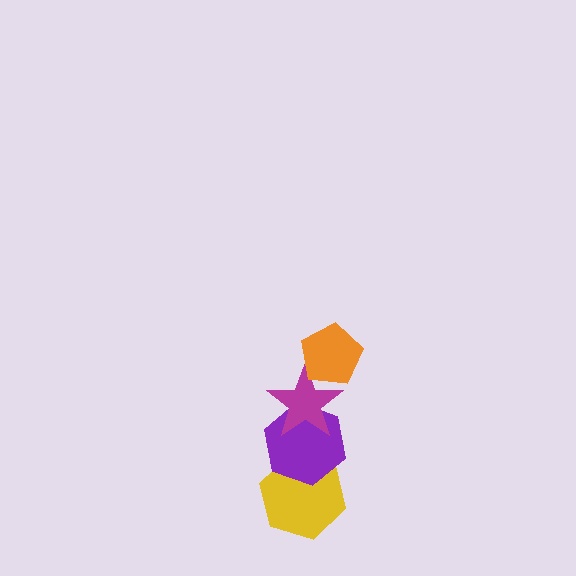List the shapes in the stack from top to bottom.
From top to bottom: the orange pentagon, the magenta star, the purple hexagon, the yellow hexagon.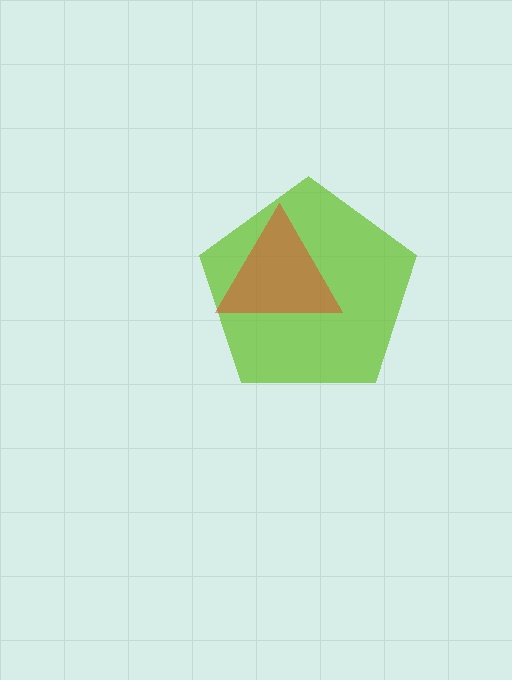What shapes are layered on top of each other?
The layered shapes are: a lime pentagon, a red triangle.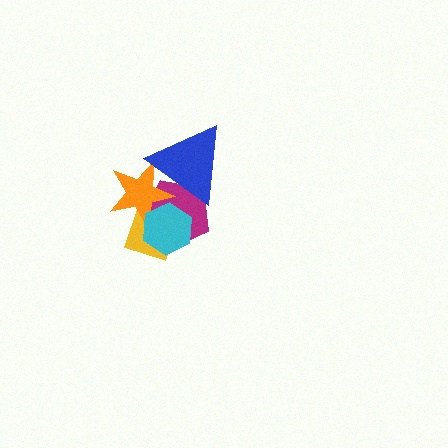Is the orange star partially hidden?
Yes, it is partially covered by another shape.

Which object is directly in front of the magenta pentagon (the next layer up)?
The yellow diamond is directly in front of the magenta pentagon.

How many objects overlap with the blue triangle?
2 objects overlap with the blue triangle.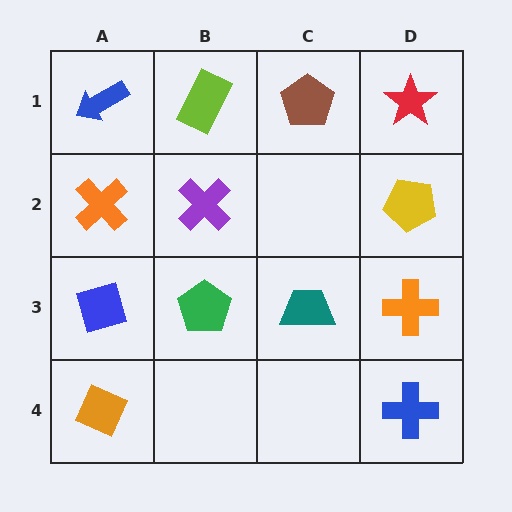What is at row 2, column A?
An orange cross.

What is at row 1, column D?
A red star.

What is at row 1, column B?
A lime rectangle.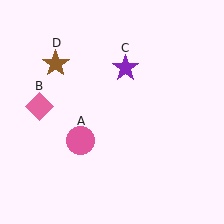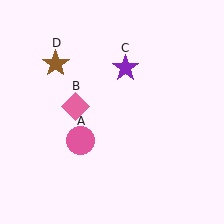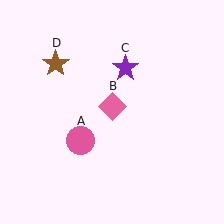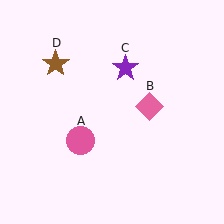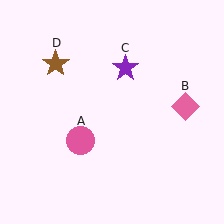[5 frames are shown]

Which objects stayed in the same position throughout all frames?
Pink circle (object A) and purple star (object C) and brown star (object D) remained stationary.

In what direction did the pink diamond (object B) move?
The pink diamond (object B) moved right.